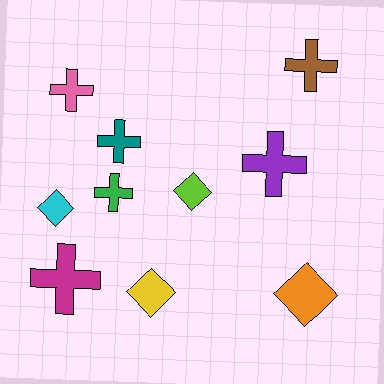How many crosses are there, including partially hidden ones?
There are 6 crosses.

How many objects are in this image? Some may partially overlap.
There are 10 objects.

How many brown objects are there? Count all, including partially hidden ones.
There is 1 brown object.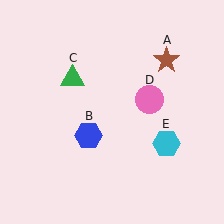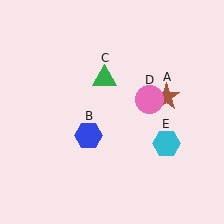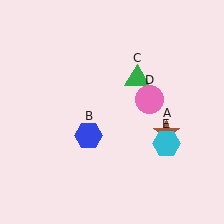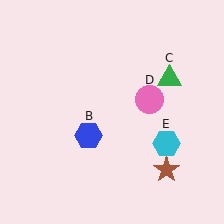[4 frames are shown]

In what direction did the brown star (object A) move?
The brown star (object A) moved down.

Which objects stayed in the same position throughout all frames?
Blue hexagon (object B) and pink circle (object D) and cyan hexagon (object E) remained stationary.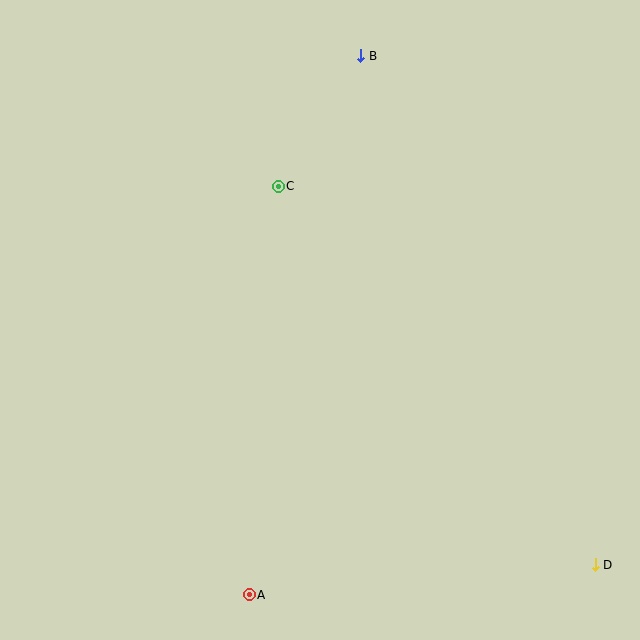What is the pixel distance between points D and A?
The distance between D and A is 347 pixels.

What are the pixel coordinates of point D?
Point D is at (595, 565).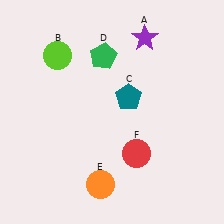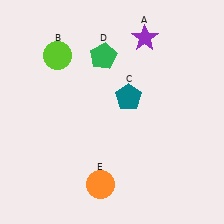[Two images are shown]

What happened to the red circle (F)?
The red circle (F) was removed in Image 2. It was in the bottom-right area of Image 1.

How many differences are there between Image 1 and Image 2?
There is 1 difference between the two images.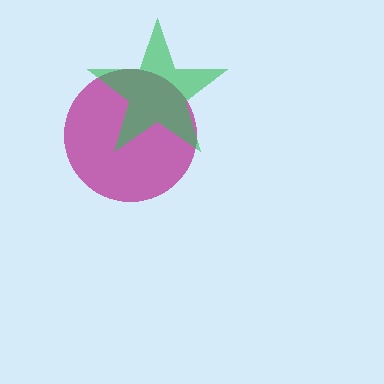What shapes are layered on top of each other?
The layered shapes are: a magenta circle, a green star.